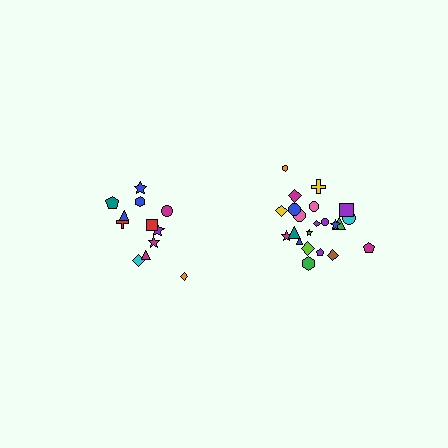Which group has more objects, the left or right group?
The right group.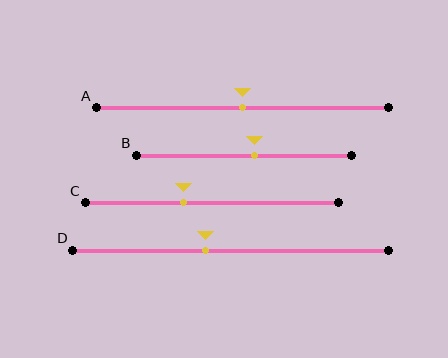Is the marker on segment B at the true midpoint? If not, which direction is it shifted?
No, the marker on segment B is shifted to the right by about 5% of the segment length.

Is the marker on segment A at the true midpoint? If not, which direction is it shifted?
Yes, the marker on segment A is at the true midpoint.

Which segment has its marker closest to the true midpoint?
Segment A has its marker closest to the true midpoint.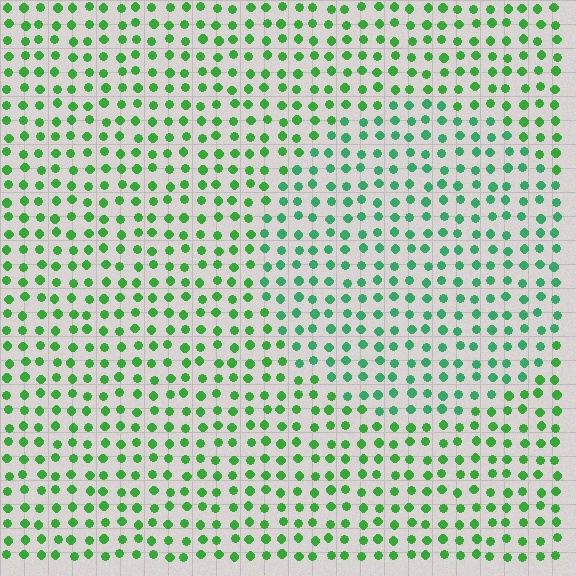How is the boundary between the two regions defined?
The boundary is defined purely by a slight shift in hue (about 26 degrees). Spacing, size, and orientation are identical on both sides.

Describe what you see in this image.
The image is filled with small green elements in a uniform arrangement. A circle-shaped region is visible where the elements are tinted to a slightly different hue, forming a subtle color boundary.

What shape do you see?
I see a circle.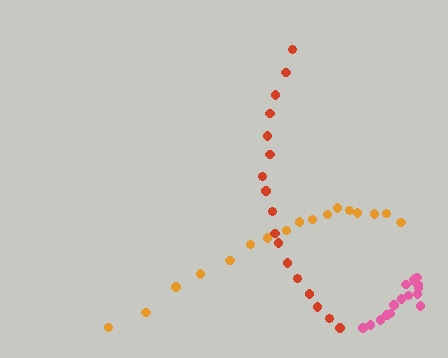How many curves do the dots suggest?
There are 3 distinct paths.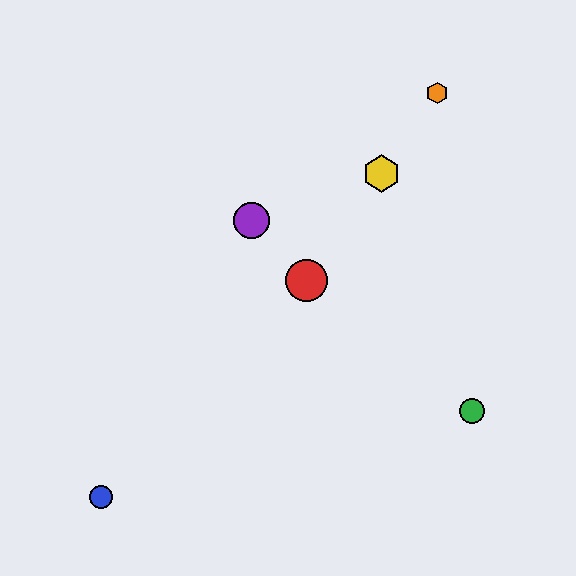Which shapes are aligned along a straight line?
The red circle, the yellow hexagon, the orange hexagon are aligned along a straight line.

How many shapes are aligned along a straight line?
3 shapes (the red circle, the yellow hexagon, the orange hexagon) are aligned along a straight line.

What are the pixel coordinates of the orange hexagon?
The orange hexagon is at (437, 93).